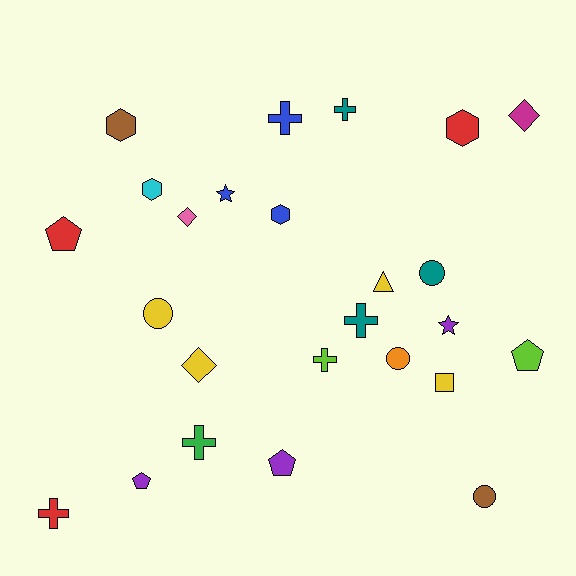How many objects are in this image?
There are 25 objects.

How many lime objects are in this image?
There are 2 lime objects.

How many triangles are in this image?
There is 1 triangle.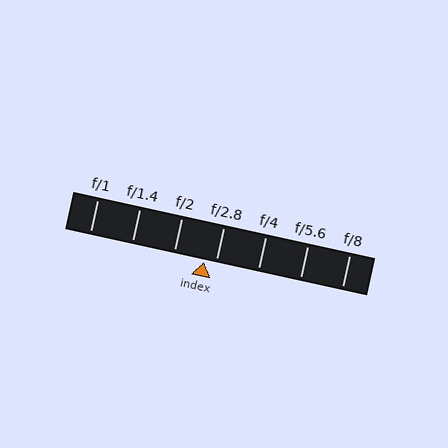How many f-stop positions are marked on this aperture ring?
There are 7 f-stop positions marked.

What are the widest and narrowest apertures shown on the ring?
The widest aperture shown is f/1 and the narrowest is f/8.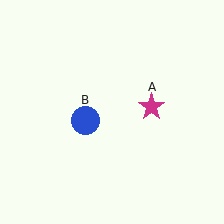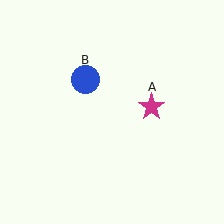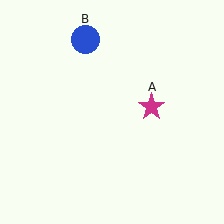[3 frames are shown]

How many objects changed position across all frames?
1 object changed position: blue circle (object B).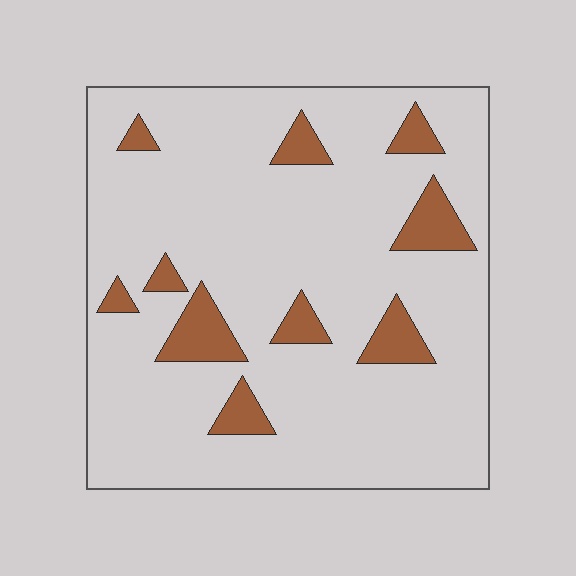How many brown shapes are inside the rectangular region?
10.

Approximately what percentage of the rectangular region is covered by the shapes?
Approximately 15%.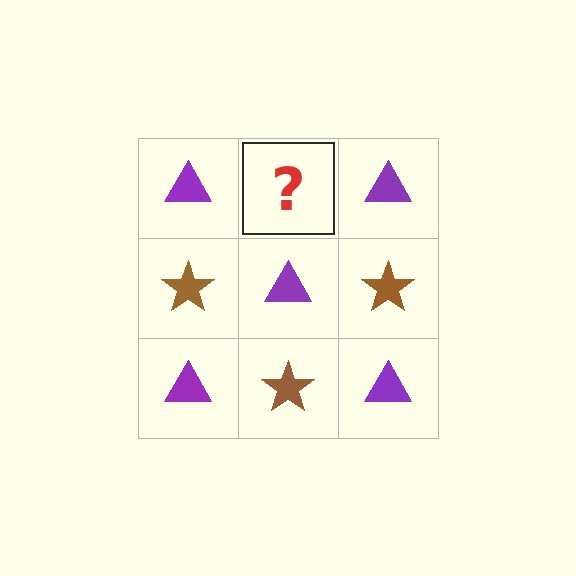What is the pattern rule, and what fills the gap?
The rule is that it alternates purple triangle and brown star in a checkerboard pattern. The gap should be filled with a brown star.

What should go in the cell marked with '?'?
The missing cell should contain a brown star.